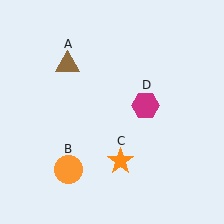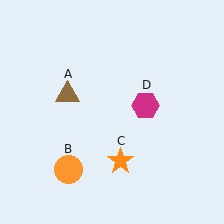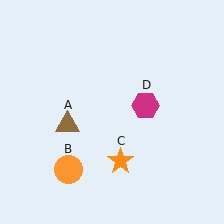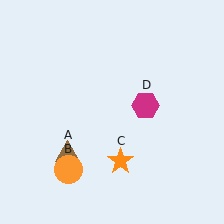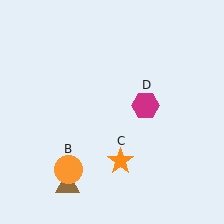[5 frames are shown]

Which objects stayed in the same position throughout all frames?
Orange circle (object B) and orange star (object C) and magenta hexagon (object D) remained stationary.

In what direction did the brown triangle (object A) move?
The brown triangle (object A) moved down.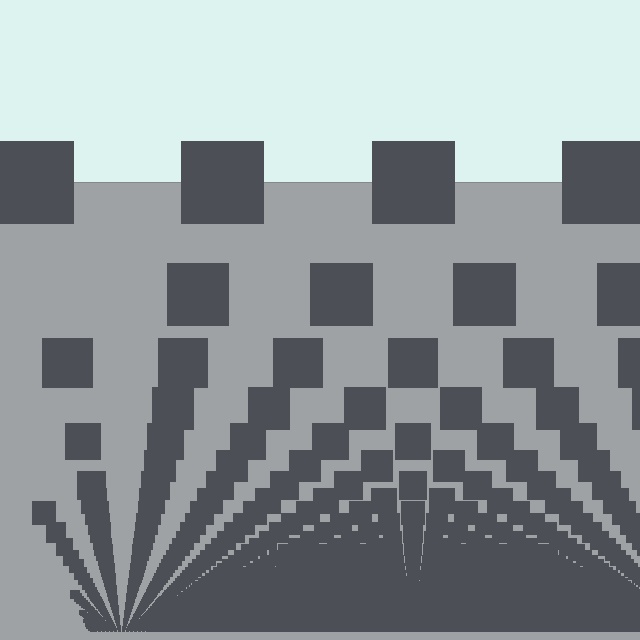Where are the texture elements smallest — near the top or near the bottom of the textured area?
Near the bottom.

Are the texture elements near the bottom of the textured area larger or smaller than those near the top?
Smaller. The gradient is inverted — elements near the bottom are smaller and denser.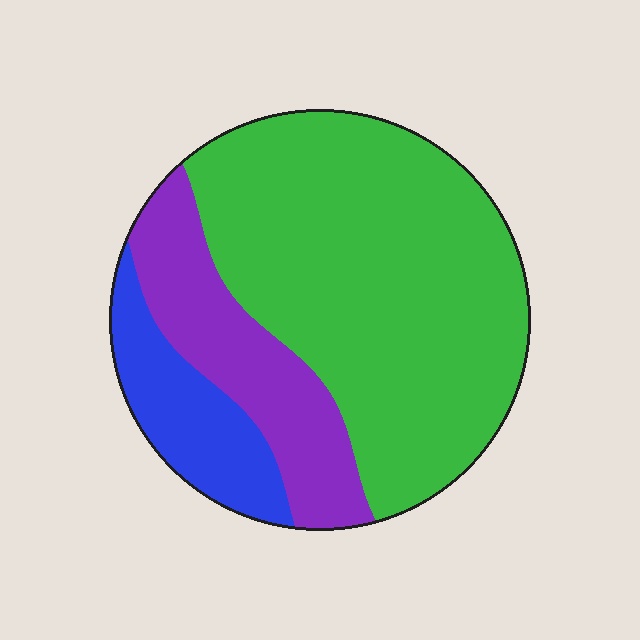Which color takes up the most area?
Green, at roughly 65%.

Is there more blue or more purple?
Purple.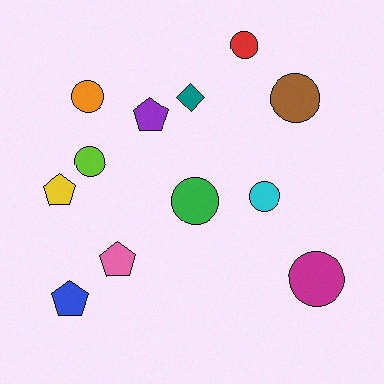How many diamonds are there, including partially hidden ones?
There is 1 diamond.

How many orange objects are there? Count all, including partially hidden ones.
There is 1 orange object.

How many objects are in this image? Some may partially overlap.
There are 12 objects.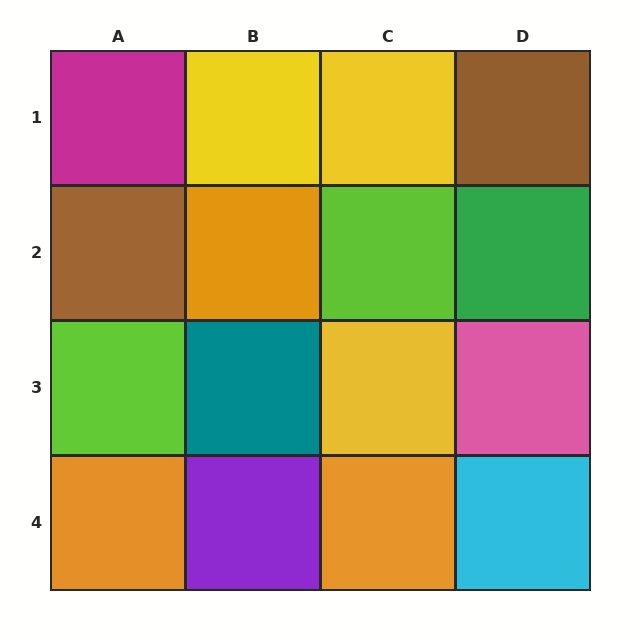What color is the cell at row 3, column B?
Teal.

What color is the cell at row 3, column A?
Lime.